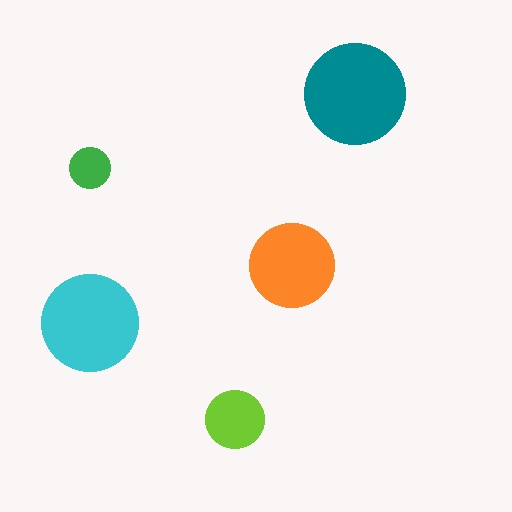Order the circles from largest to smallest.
the teal one, the cyan one, the orange one, the lime one, the green one.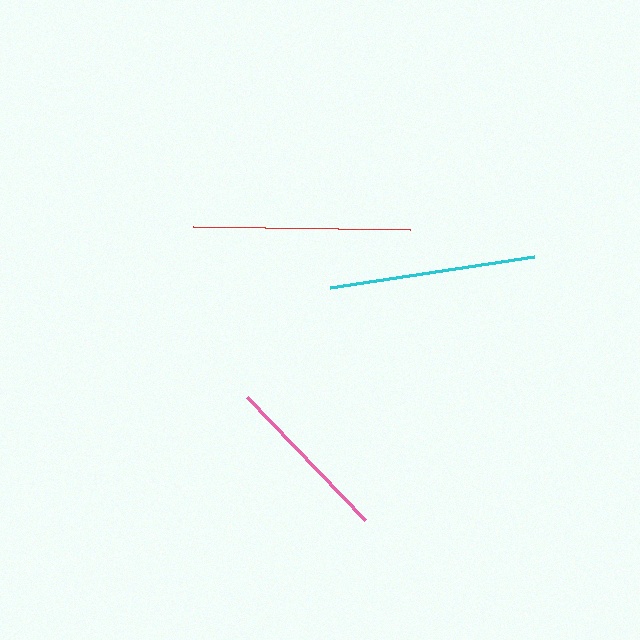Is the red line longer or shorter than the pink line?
The red line is longer than the pink line.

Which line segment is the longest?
The red line is the longest at approximately 217 pixels.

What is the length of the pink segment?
The pink segment is approximately 171 pixels long.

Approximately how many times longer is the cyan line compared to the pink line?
The cyan line is approximately 1.2 times the length of the pink line.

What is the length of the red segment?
The red segment is approximately 217 pixels long.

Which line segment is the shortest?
The pink line is the shortest at approximately 171 pixels.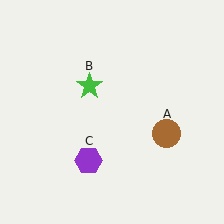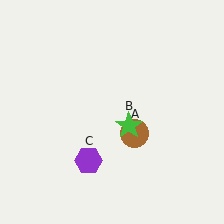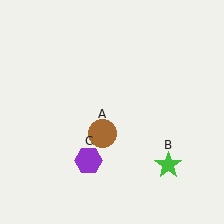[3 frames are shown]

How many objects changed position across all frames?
2 objects changed position: brown circle (object A), green star (object B).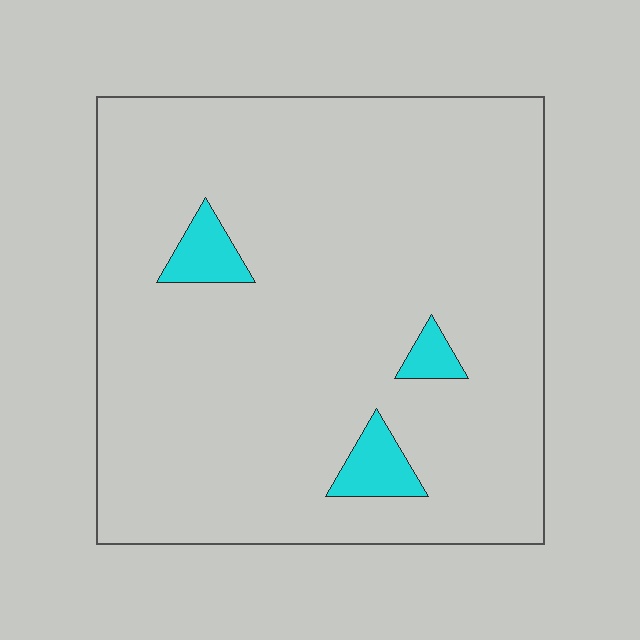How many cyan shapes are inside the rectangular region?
3.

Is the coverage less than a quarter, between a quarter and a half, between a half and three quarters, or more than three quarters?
Less than a quarter.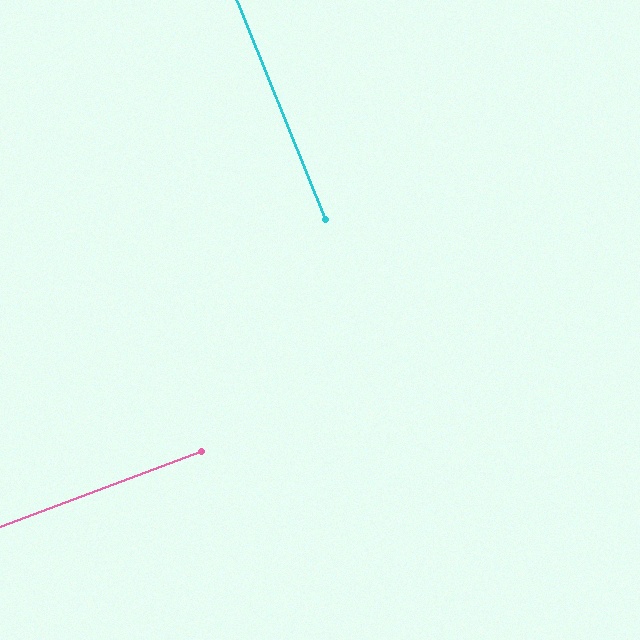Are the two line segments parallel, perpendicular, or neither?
Perpendicular — they meet at approximately 88°.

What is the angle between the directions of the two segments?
Approximately 88 degrees.